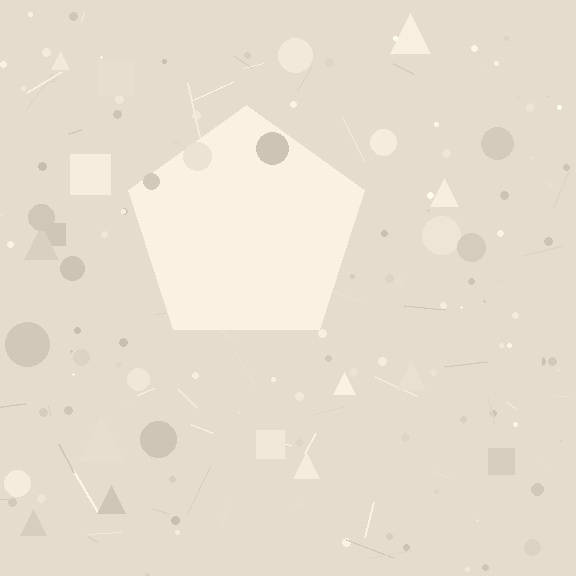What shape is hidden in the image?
A pentagon is hidden in the image.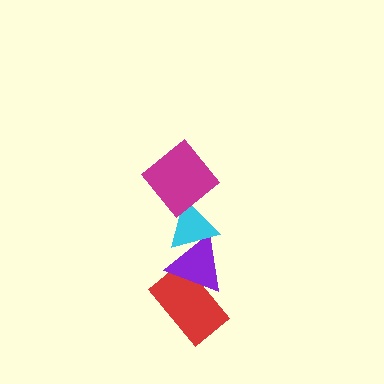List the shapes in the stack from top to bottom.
From top to bottom: the magenta diamond, the cyan triangle, the purple triangle, the red rectangle.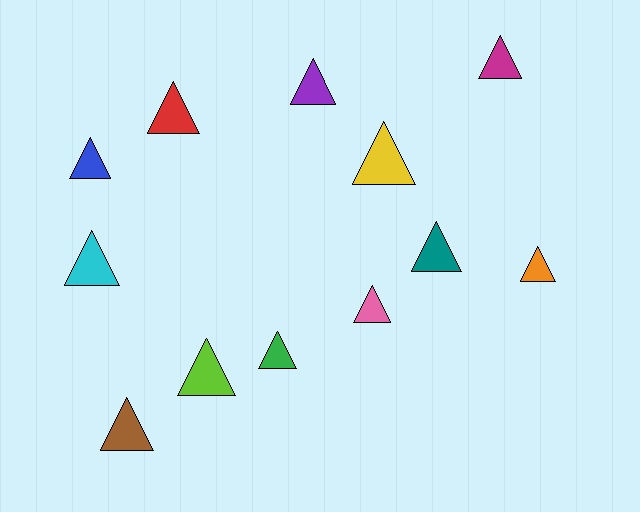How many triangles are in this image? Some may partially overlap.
There are 12 triangles.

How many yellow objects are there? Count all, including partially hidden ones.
There is 1 yellow object.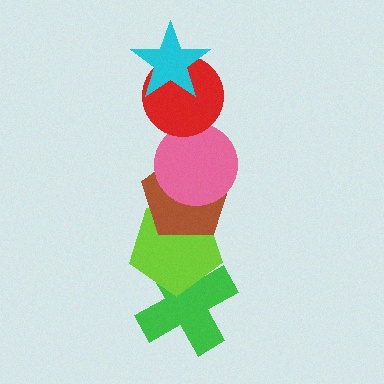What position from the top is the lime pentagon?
The lime pentagon is 5th from the top.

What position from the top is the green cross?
The green cross is 6th from the top.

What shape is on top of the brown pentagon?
The pink circle is on top of the brown pentagon.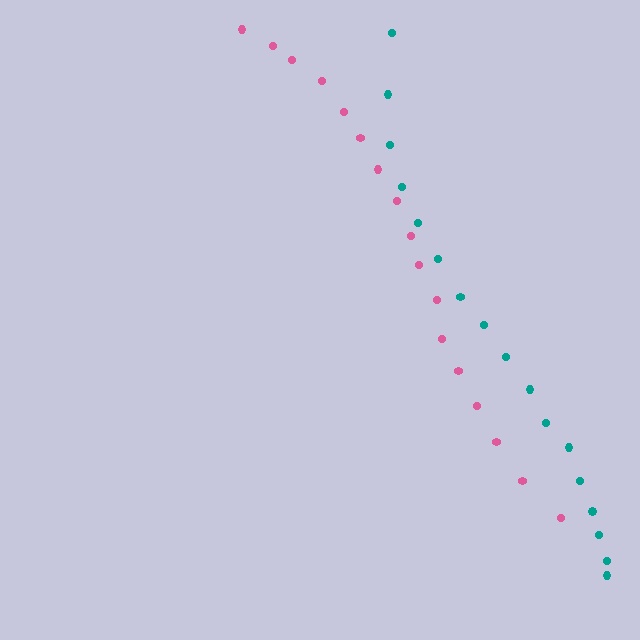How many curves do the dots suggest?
There are 2 distinct paths.